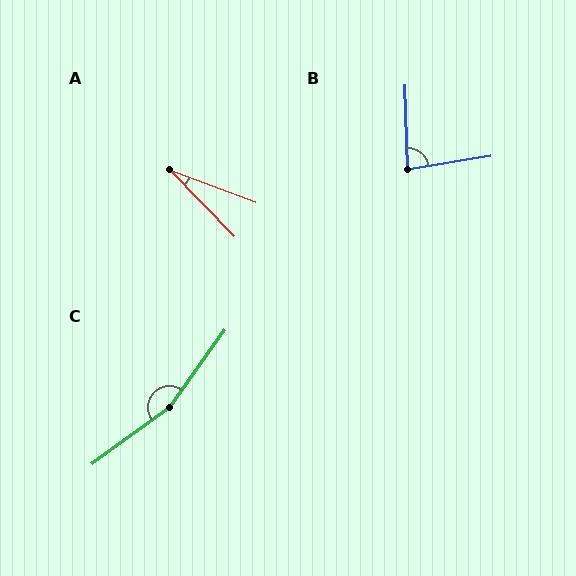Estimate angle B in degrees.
Approximately 83 degrees.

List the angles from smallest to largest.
A (26°), B (83°), C (162°).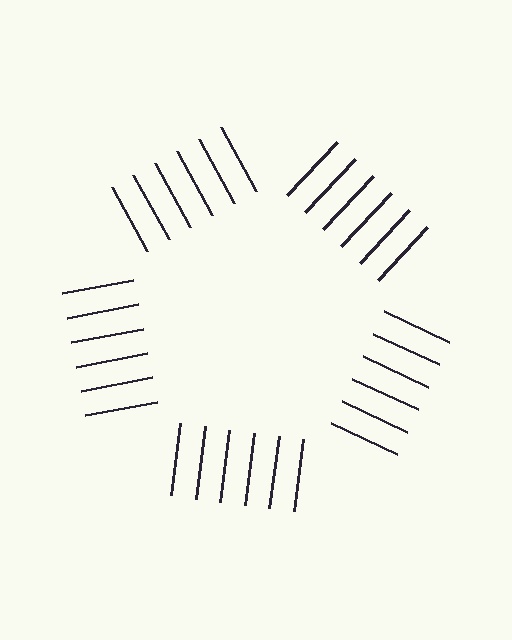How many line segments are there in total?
30 — 6 along each of the 5 edges.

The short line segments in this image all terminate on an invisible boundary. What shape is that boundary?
An illusory pentagon — the line segments terminate on its edges but no continuous stroke is drawn.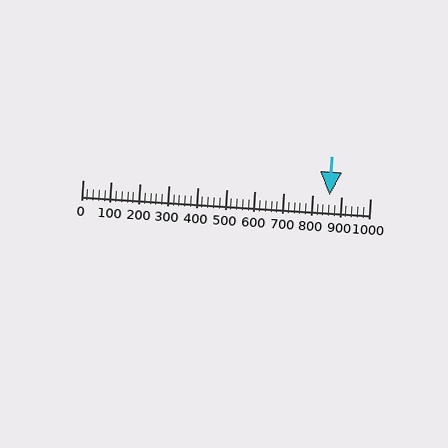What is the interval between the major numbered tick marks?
The major tick marks are spaced 100 units apart.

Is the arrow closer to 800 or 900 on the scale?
The arrow is closer to 900.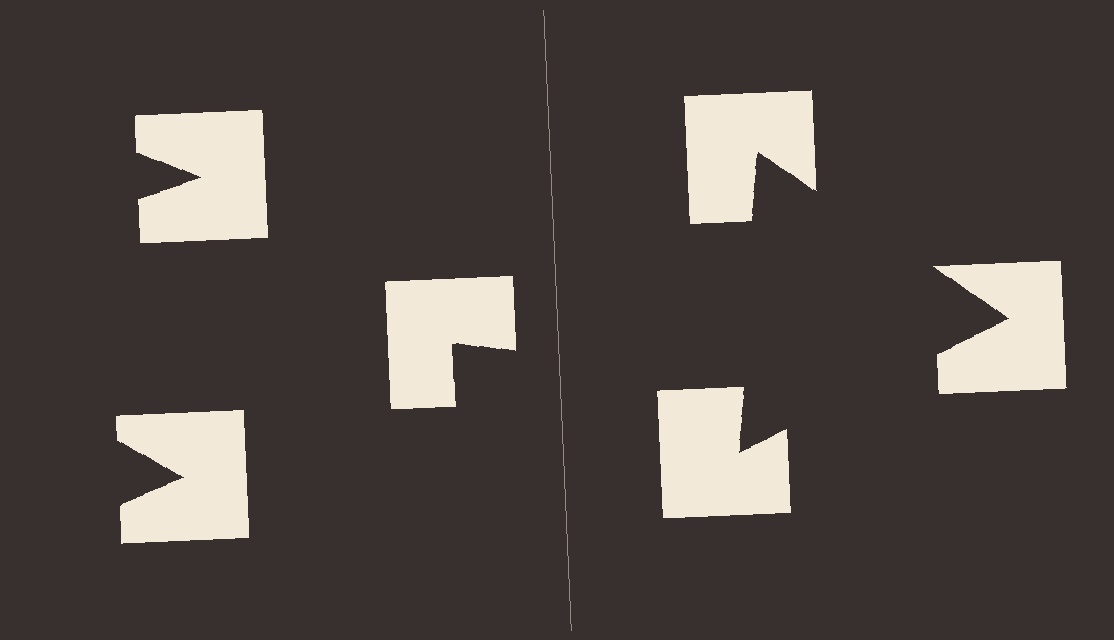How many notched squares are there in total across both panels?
6 — 3 on each side.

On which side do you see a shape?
An illusory triangle appears on the right side. On the left side the wedge cuts are rotated, so no coherent shape forms.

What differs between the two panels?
The notched squares are positioned identically on both sides; only the wedge orientations differ. On the right they align to a triangle; on the left they are misaligned.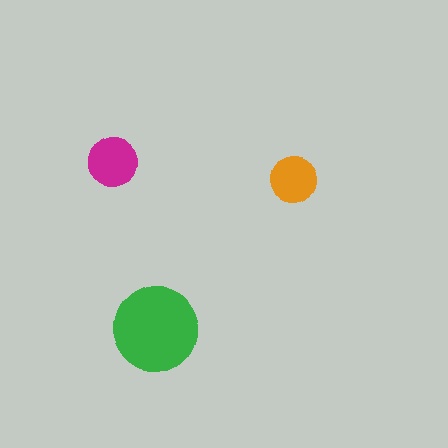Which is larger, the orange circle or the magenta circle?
The magenta one.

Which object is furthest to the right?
The orange circle is rightmost.